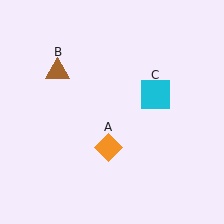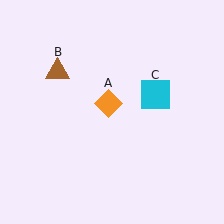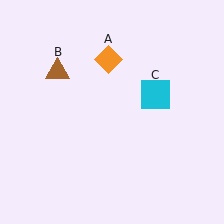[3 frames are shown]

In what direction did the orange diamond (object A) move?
The orange diamond (object A) moved up.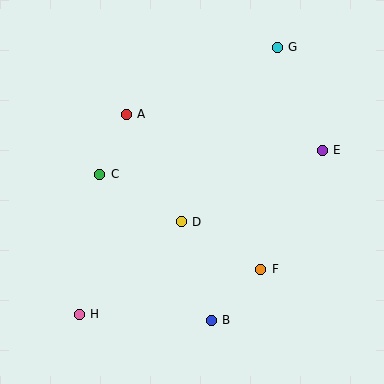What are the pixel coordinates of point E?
Point E is at (322, 150).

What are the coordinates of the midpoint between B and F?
The midpoint between B and F is at (236, 295).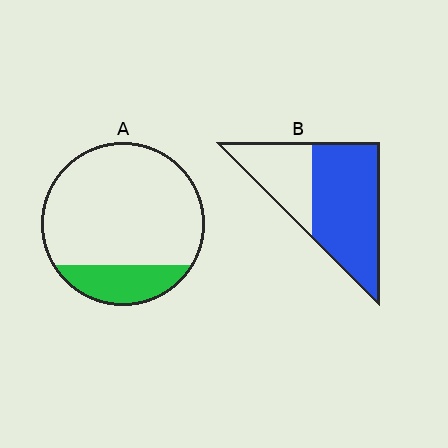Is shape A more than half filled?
No.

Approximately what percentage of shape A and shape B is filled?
A is approximately 20% and B is approximately 65%.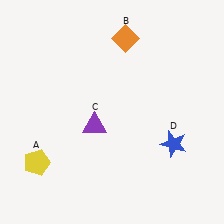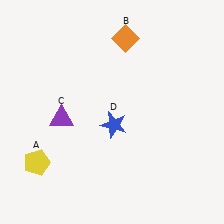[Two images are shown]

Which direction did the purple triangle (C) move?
The purple triangle (C) moved left.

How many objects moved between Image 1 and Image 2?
2 objects moved between the two images.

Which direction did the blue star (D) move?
The blue star (D) moved left.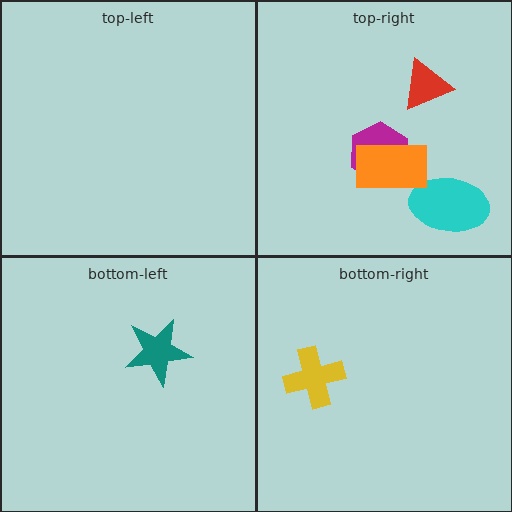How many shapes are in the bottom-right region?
1.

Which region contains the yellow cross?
The bottom-right region.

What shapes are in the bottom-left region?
The teal star.